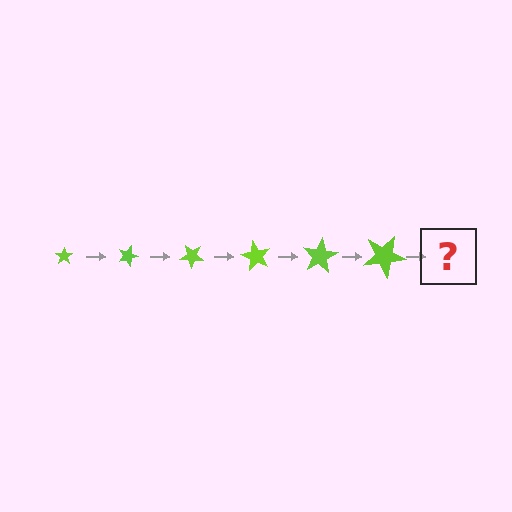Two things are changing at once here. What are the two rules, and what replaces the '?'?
The two rules are that the star grows larger each step and it rotates 20 degrees each step. The '?' should be a star, larger than the previous one and rotated 120 degrees from the start.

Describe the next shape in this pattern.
It should be a star, larger than the previous one and rotated 120 degrees from the start.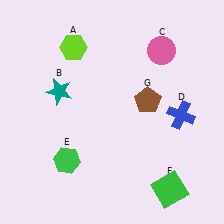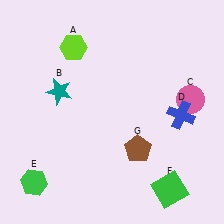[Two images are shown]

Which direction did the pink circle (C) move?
The pink circle (C) moved down.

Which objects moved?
The objects that moved are: the pink circle (C), the green hexagon (E), the brown pentagon (G).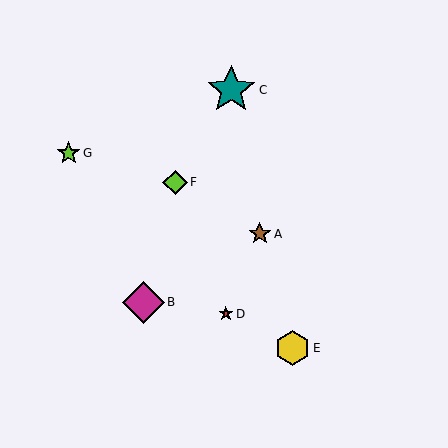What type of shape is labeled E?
Shape E is a yellow hexagon.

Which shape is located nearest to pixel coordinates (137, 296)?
The magenta diamond (labeled B) at (144, 302) is nearest to that location.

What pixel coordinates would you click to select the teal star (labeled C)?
Click at (231, 90) to select the teal star C.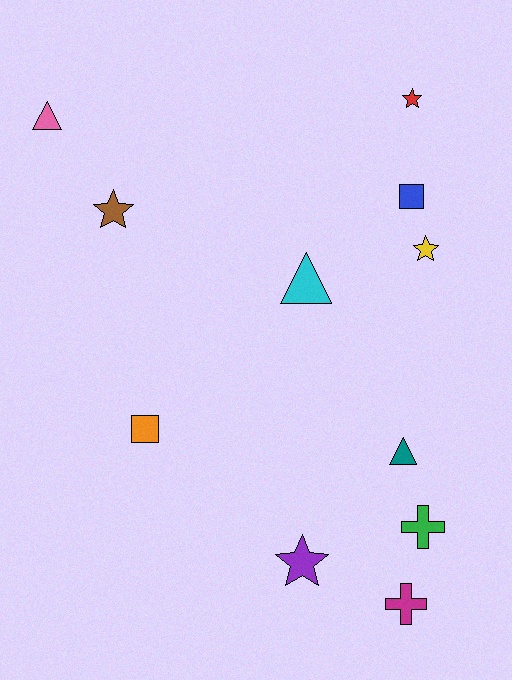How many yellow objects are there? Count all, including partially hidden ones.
There is 1 yellow object.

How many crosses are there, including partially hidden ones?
There are 2 crosses.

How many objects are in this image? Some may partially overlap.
There are 11 objects.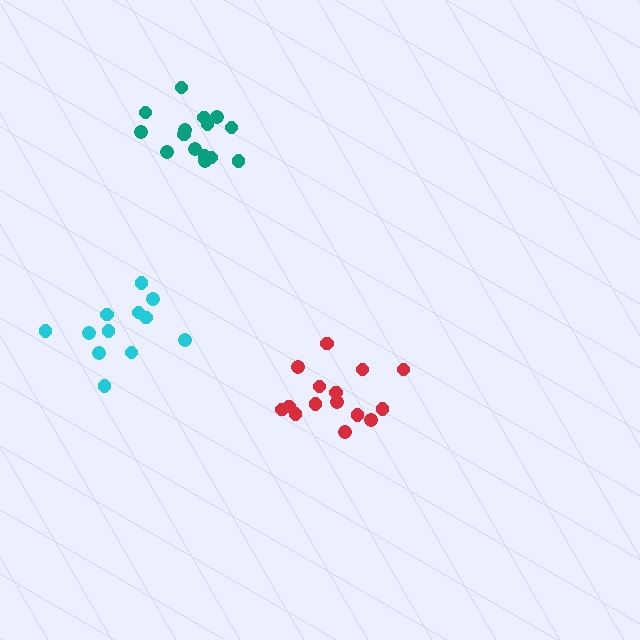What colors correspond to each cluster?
The clusters are colored: red, cyan, teal.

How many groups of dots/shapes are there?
There are 3 groups.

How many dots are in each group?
Group 1: 15 dots, Group 2: 12 dots, Group 3: 15 dots (42 total).